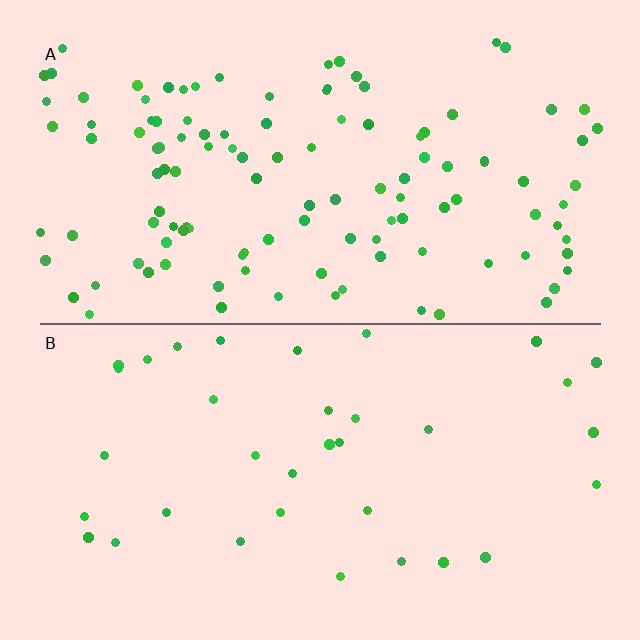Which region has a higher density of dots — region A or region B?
A (the top).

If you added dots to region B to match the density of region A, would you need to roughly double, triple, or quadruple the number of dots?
Approximately triple.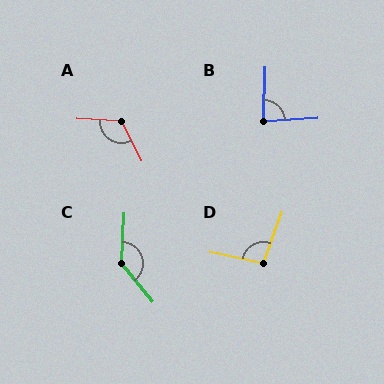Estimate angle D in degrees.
Approximately 98 degrees.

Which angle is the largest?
C, at approximately 139 degrees.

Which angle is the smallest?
B, at approximately 85 degrees.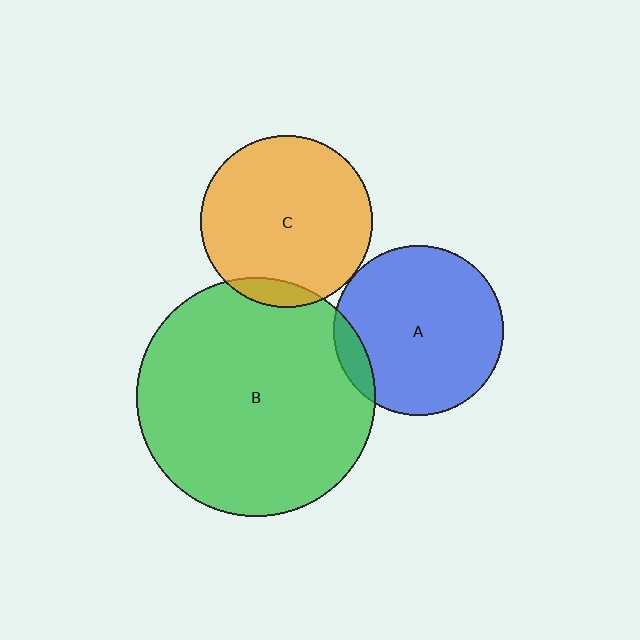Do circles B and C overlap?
Yes.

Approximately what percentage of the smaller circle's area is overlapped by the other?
Approximately 10%.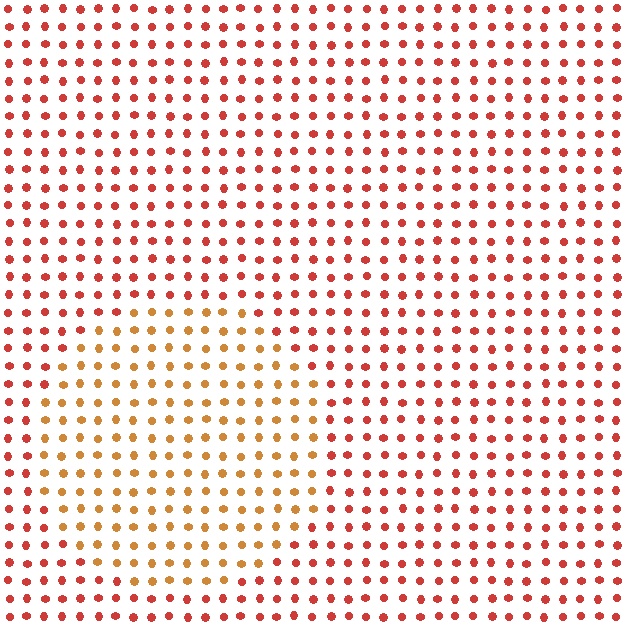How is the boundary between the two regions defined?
The boundary is defined purely by a slight shift in hue (about 31 degrees). Spacing, size, and orientation are identical on both sides.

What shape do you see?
I see a circle.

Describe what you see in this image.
The image is filled with small red elements in a uniform arrangement. A circle-shaped region is visible where the elements are tinted to a slightly different hue, forming a subtle color boundary.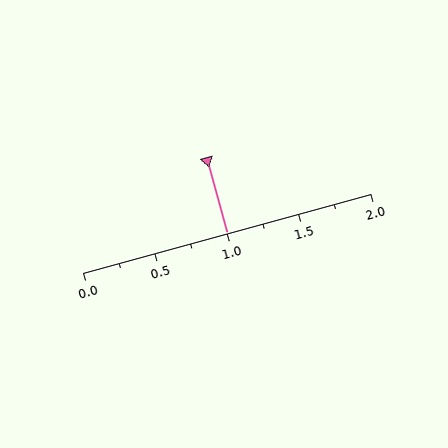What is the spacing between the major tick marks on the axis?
The major ticks are spaced 0.5 apart.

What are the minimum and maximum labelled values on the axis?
The axis runs from 0.0 to 2.0.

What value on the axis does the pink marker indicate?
The marker indicates approximately 1.